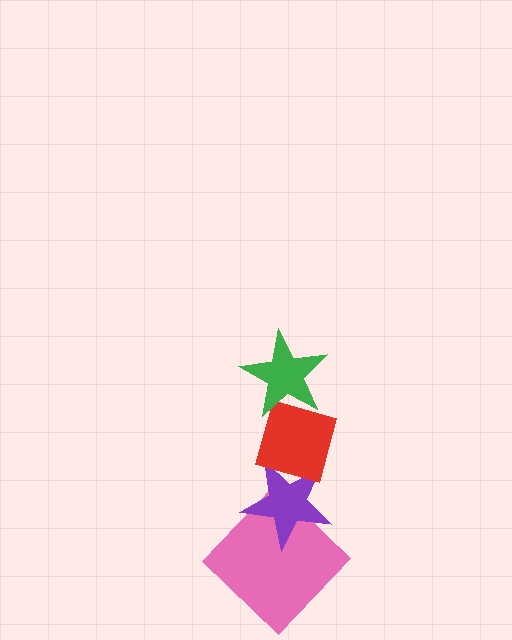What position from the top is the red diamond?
The red diamond is 2nd from the top.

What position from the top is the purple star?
The purple star is 3rd from the top.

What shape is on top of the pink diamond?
The purple star is on top of the pink diamond.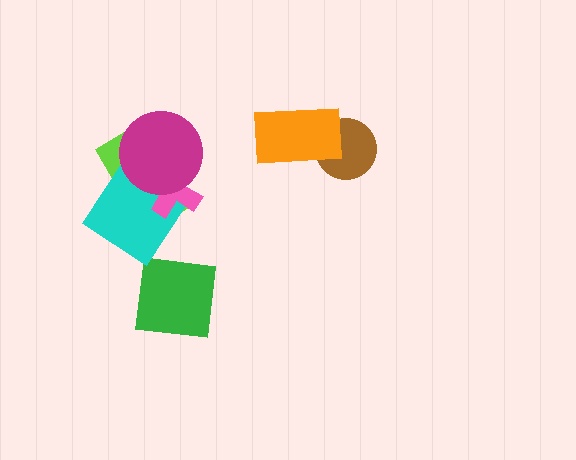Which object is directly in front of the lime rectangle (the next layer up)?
The cyan diamond is directly in front of the lime rectangle.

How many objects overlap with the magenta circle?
3 objects overlap with the magenta circle.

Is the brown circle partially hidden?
Yes, it is partially covered by another shape.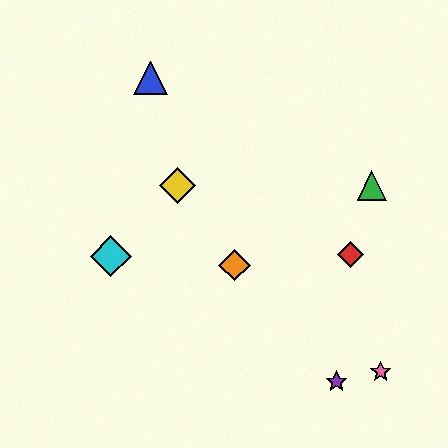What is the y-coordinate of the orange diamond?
The orange diamond is at y≈265.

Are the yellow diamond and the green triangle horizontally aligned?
Yes, both are at y≈186.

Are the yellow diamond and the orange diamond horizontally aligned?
No, the yellow diamond is at y≈186 and the orange diamond is at y≈265.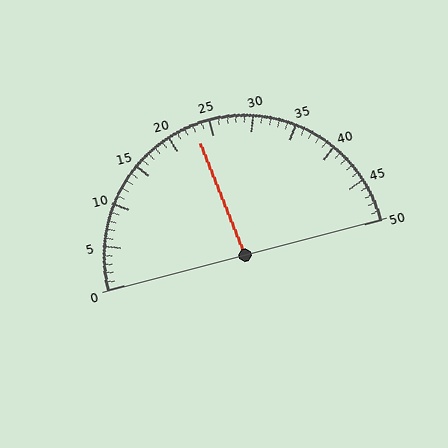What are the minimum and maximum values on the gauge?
The gauge ranges from 0 to 50.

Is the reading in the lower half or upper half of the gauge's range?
The reading is in the lower half of the range (0 to 50).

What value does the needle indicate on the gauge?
The needle indicates approximately 23.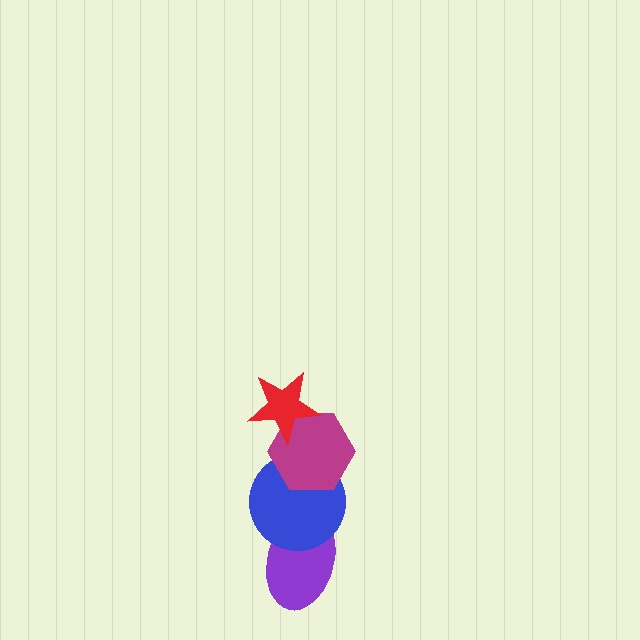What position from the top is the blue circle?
The blue circle is 3rd from the top.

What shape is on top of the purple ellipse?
The blue circle is on top of the purple ellipse.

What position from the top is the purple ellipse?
The purple ellipse is 4th from the top.